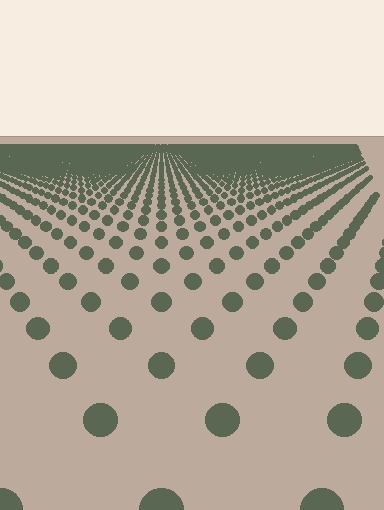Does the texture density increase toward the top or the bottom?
Density increases toward the top.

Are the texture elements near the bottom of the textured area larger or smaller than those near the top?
Larger. Near the bottom, elements are closer to the viewer and appear at a bigger on-screen size.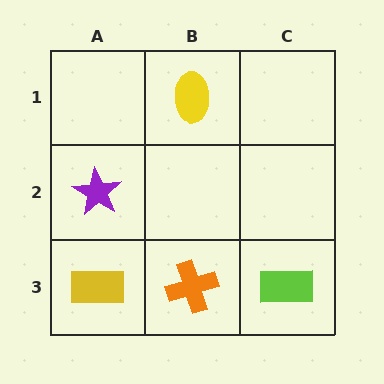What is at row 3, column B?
An orange cross.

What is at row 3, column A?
A yellow rectangle.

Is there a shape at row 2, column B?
No, that cell is empty.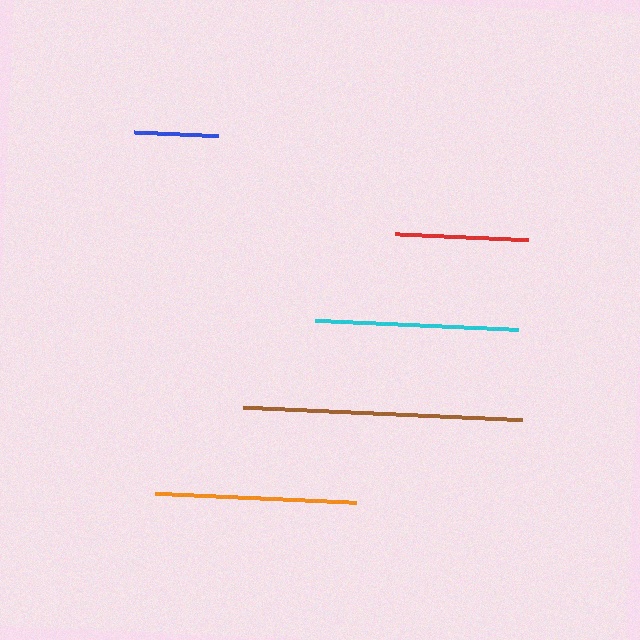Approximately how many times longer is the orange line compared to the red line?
The orange line is approximately 1.5 times the length of the red line.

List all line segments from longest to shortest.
From longest to shortest: brown, cyan, orange, red, blue.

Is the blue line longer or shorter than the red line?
The red line is longer than the blue line.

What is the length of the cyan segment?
The cyan segment is approximately 204 pixels long.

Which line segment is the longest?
The brown line is the longest at approximately 279 pixels.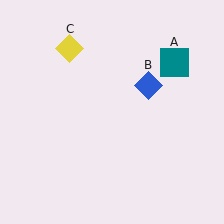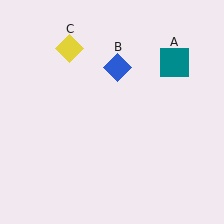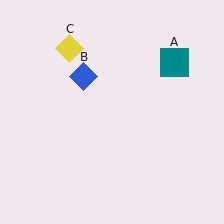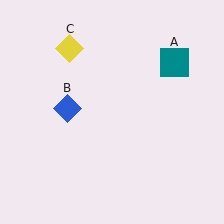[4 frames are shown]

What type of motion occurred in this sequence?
The blue diamond (object B) rotated counterclockwise around the center of the scene.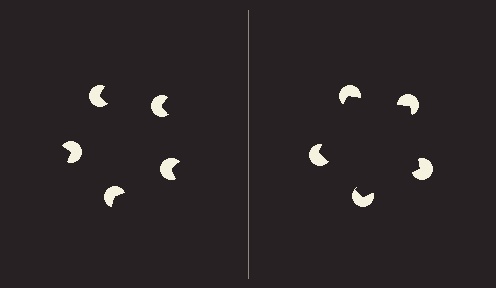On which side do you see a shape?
An illusory pentagon appears on the right side. On the left side the wedge cuts are rotated, so no coherent shape forms.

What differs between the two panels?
The pac-man discs are positioned identically on both sides; only the wedge orientations differ. On the right they align to a pentagon; on the left they are misaligned.